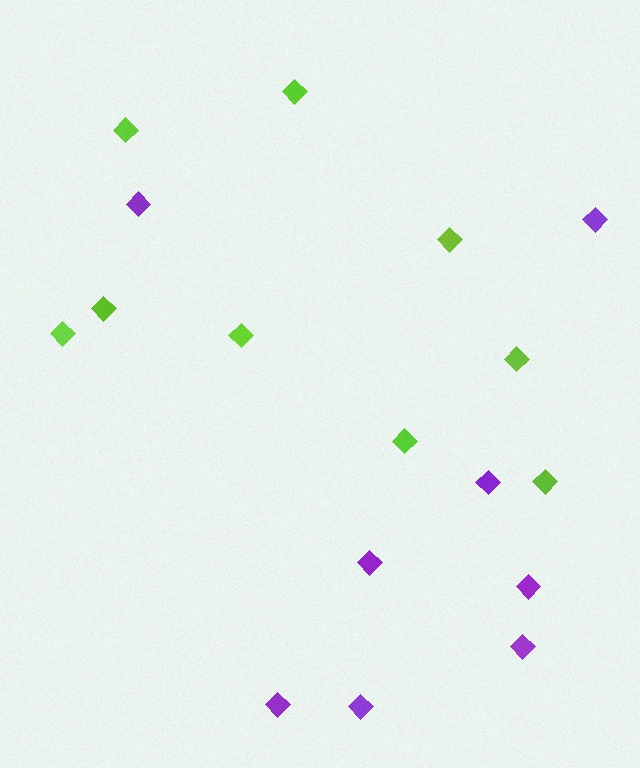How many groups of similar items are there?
There are 2 groups: one group of lime diamonds (9) and one group of purple diamonds (8).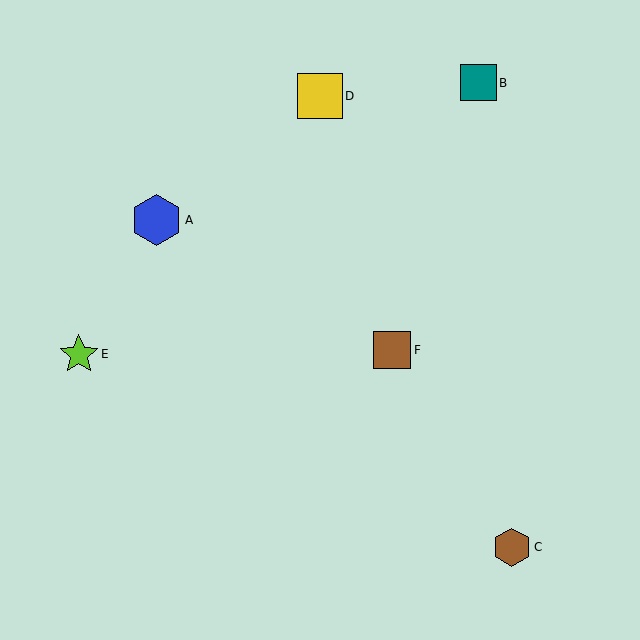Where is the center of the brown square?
The center of the brown square is at (392, 350).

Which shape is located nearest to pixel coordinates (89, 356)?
The lime star (labeled E) at (79, 354) is nearest to that location.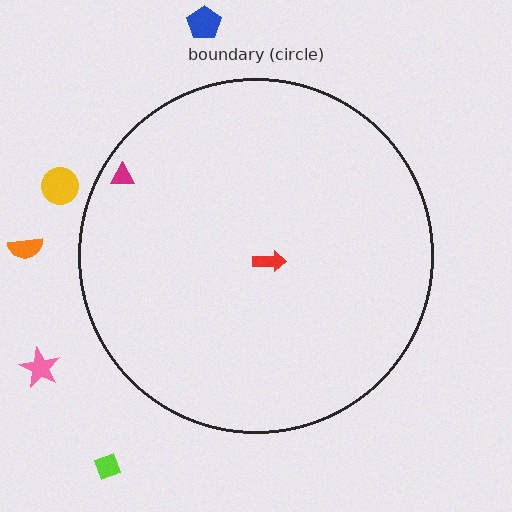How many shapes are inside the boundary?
2 inside, 5 outside.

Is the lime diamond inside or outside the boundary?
Outside.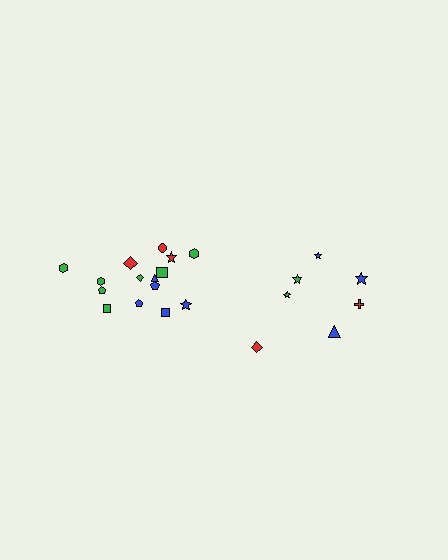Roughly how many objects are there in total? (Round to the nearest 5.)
Roughly 20 objects in total.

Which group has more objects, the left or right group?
The left group.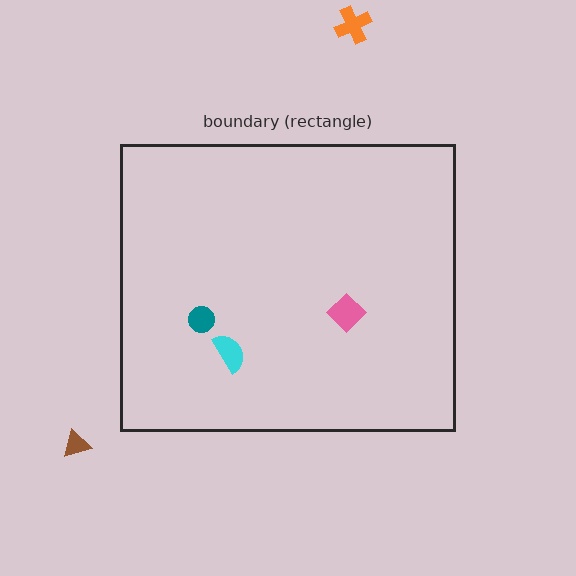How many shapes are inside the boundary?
3 inside, 2 outside.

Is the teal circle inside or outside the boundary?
Inside.